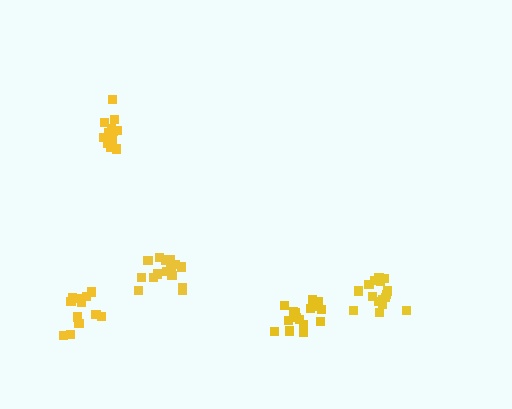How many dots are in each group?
Group 1: 12 dots, Group 2: 17 dots, Group 3: 17 dots, Group 4: 12 dots, Group 5: 16 dots (74 total).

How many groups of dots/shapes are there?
There are 5 groups.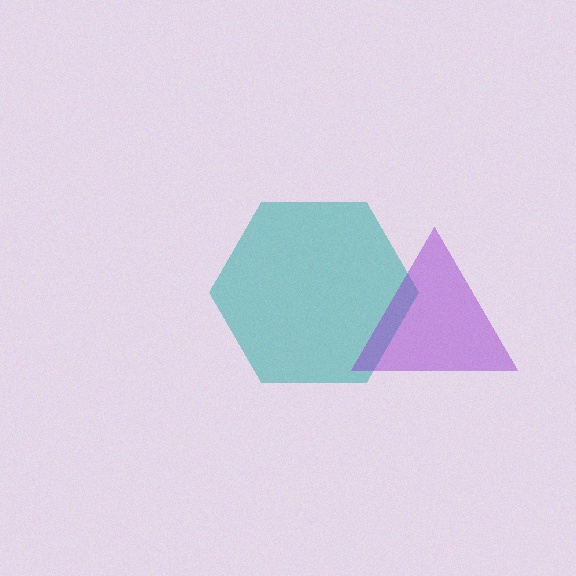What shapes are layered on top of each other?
The layered shapes are: a teal hexagon, a purple triangle.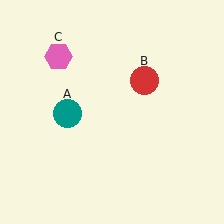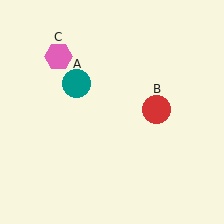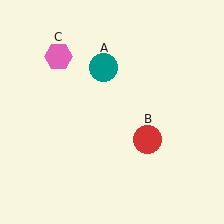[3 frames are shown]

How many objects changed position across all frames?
2 objects changed position: teal circle (object A), red circle (object B).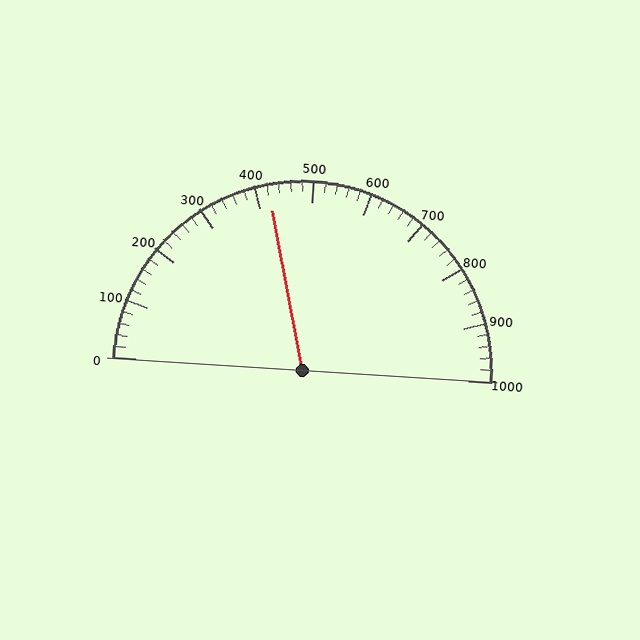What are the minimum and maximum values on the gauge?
The gauge ranges from 0 to 1000.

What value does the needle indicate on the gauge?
The needle indicates approximately 420.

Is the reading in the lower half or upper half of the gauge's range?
The reading is in the lower half of the range (0 to 1000).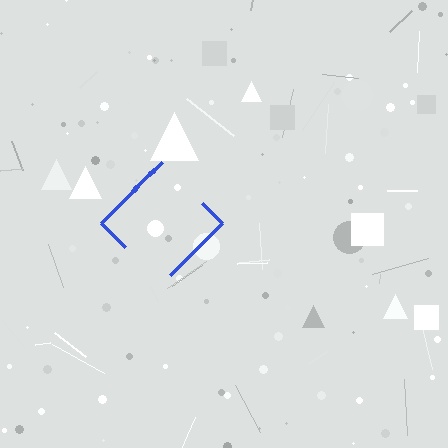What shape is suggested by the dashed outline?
The dashed outline suggests a diamond.